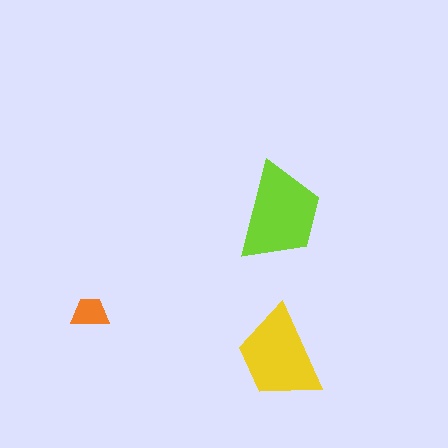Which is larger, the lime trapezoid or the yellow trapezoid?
The lime one.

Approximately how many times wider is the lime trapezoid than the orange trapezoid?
About 2.5 times wider.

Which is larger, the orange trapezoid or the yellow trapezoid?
The yellow one.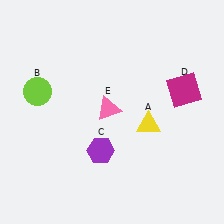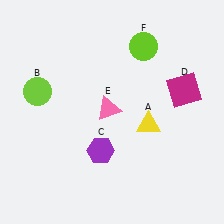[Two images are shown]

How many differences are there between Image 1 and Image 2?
There is 1 difference between the two images.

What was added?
A lime circle (F) was added in Image 2.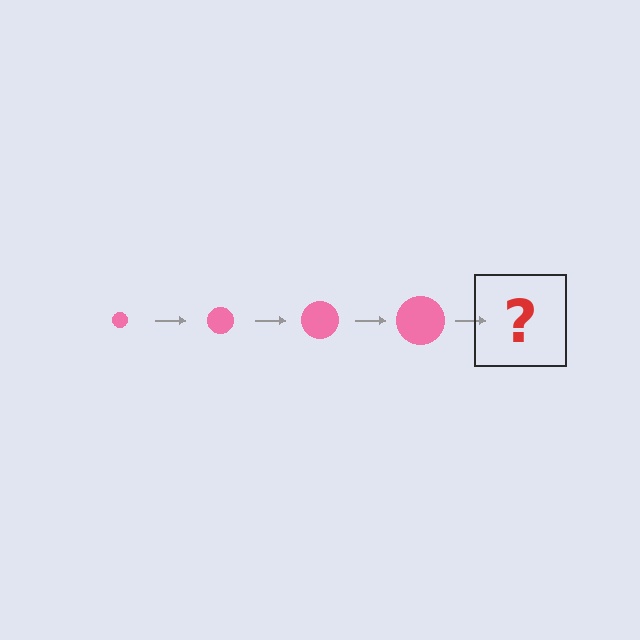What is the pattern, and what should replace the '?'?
The pattern is that the circle gets progressively larger each step. The '?' should be a pink circle, larger than the previous one.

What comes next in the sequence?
The next element should be a pink circle, larger than the previous one.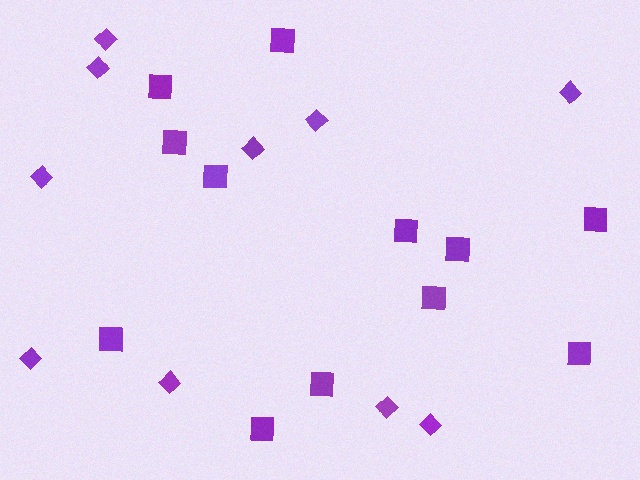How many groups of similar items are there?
There are 2 groups: one group of diamonds (10) and one group of squares (12).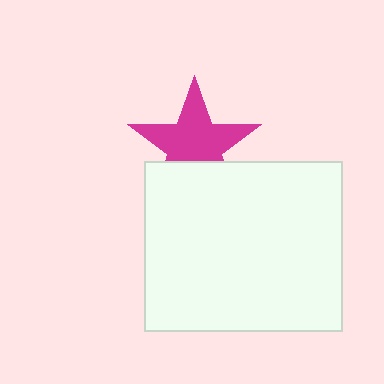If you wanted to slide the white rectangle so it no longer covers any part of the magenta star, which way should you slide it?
Slide it down — that is the most direct way to separate the two shapes.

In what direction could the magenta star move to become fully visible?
The magenta star could move up. That would shift it out from behind the white rectangle entirely.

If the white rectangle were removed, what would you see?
You would see the complete magenta star.